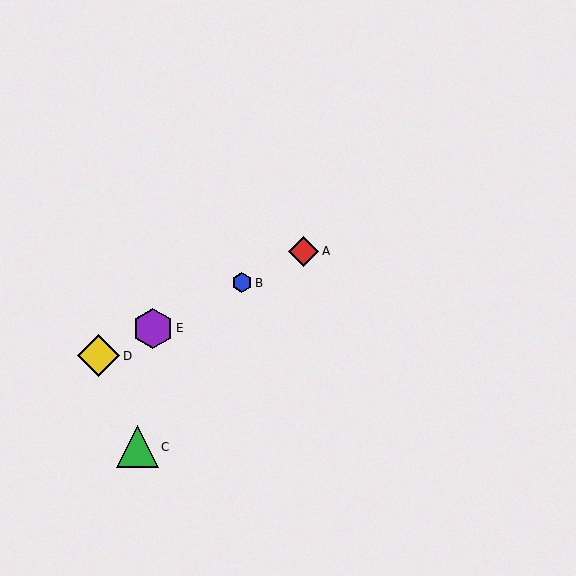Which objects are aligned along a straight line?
Objects A, B, D, E are aligned along a straight line.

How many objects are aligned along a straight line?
4 objects (A, B, D, E) are aligned along a straight line.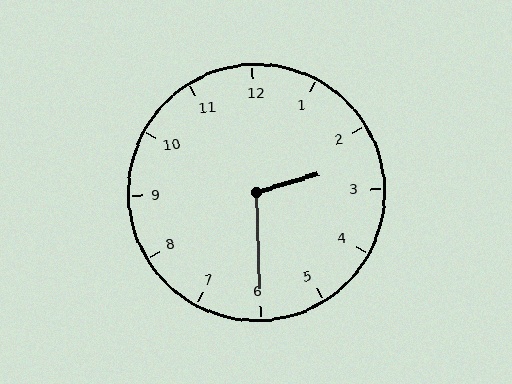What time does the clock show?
2:30.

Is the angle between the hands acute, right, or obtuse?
It is obtuse.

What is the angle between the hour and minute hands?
Approximately 105 degrees.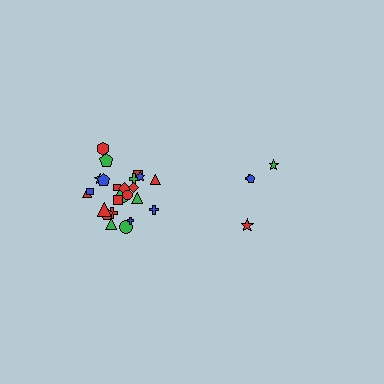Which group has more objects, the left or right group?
The left group.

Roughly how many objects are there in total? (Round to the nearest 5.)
Roughly 30 objects in total.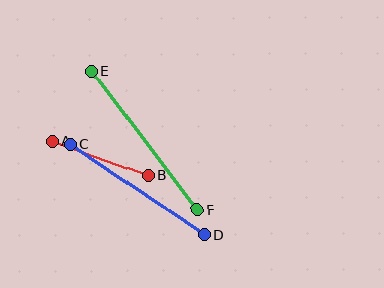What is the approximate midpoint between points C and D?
The midpoint is at approximately (137, 189) pixels.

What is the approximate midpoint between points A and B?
The midpoint is at approximately (100, 159) pixels.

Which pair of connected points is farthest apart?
Points E and F are farthest apart.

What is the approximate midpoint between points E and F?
The midpoint is at approximately (145, 140) pixels.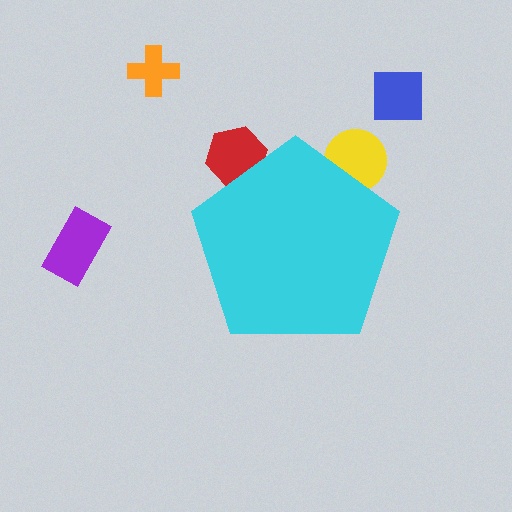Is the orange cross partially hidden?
No, the orange cross is fully visible.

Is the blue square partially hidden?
No, the blue square is fully visible.